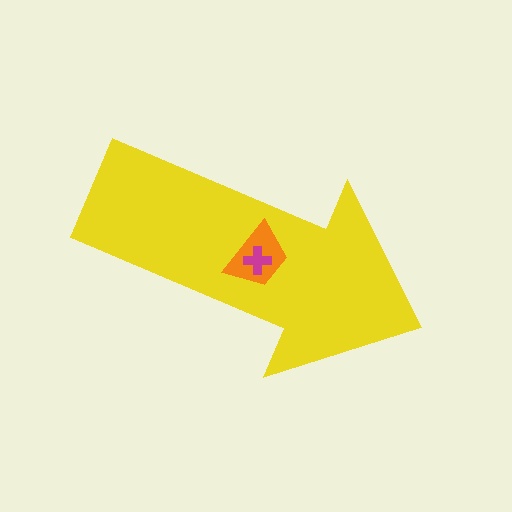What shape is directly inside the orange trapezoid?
The magenta cross.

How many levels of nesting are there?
3.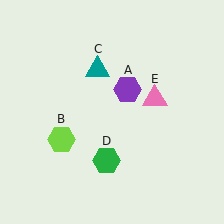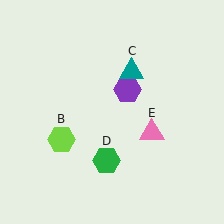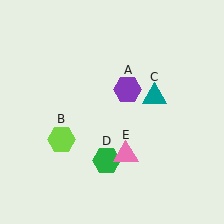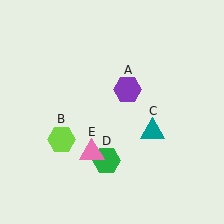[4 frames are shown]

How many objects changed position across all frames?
2 objects changed position: teal triangle (object C), pink triangle (object E).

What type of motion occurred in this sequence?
The teal triangle (object C), pink triangle (object E) rotated clockwise around the center of the scene.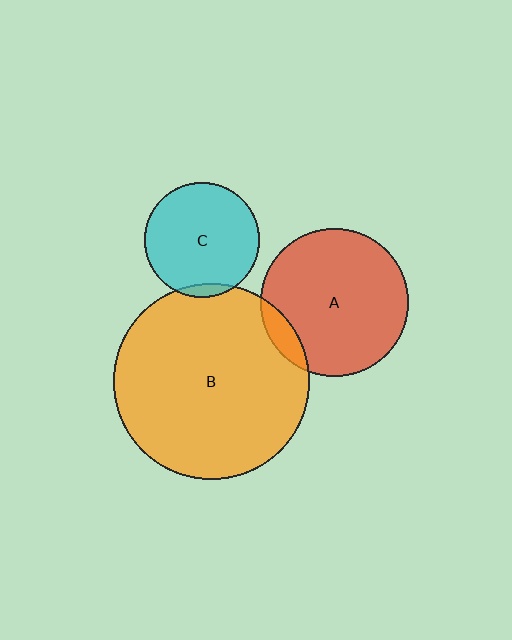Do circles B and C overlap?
Yes.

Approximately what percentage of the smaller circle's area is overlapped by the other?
Approximately 5%.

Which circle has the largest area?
Circle B (orange).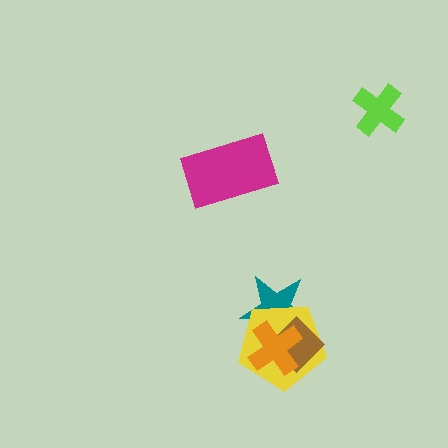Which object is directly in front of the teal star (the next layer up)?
The yellow pentagon is directly in front of the teal star.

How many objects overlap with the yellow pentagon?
3 objects overlap with the yellow pentagon.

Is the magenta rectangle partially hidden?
No, no other shape covers it.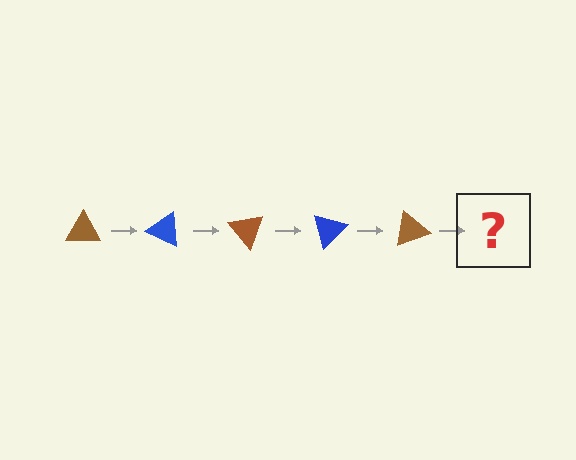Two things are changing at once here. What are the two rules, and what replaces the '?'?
The two rules are that it rotates 25 degrees each step and the color cycles through brown and blue. The '?' should be a blue triangle, rotated 125 degrees from the start.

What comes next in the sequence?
The next element should be a blue triangle, rotated 125 degrees from the start.